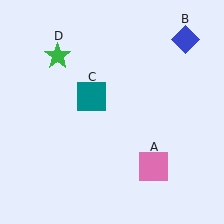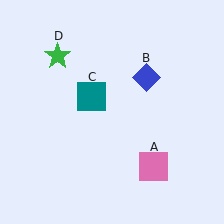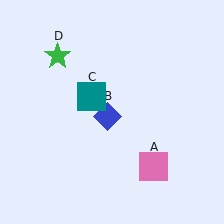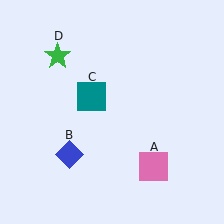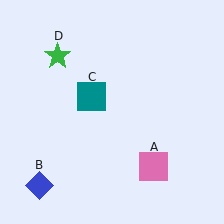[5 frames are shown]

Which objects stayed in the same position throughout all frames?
Pink square (object A) and teal square (object C) and green star (object D) remained stationary.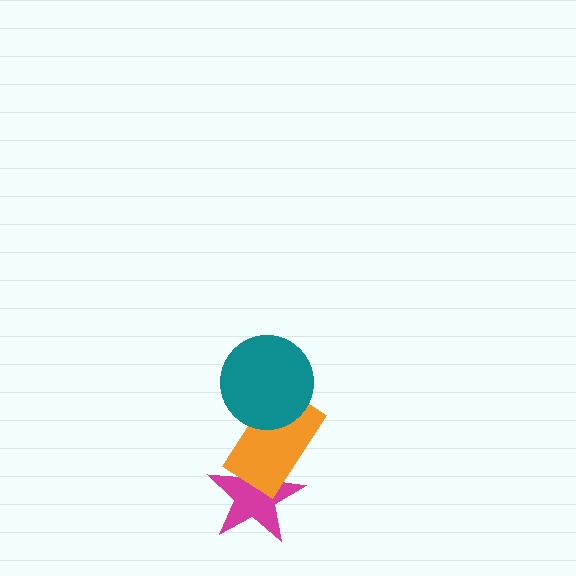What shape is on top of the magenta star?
The orange rectangle is on top of the magenta star.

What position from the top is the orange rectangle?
The orange rectangle is 2nd from the top.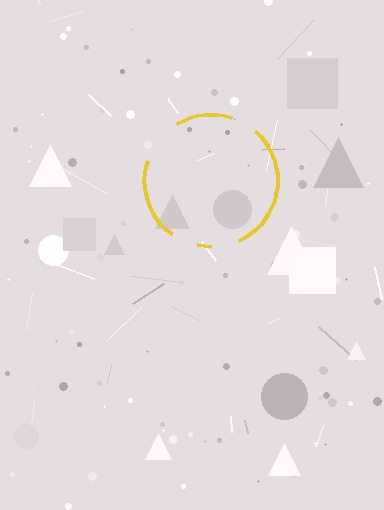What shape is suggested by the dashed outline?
The dashed outline suggests a circle.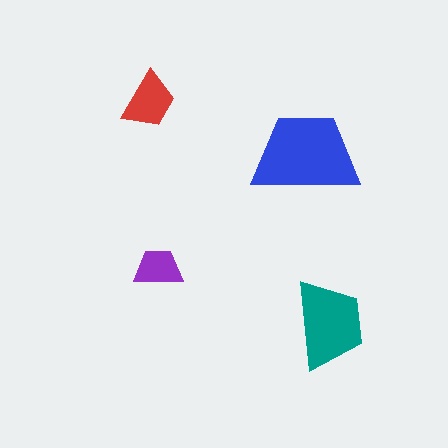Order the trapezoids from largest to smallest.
the blue one, the teal one, the red one, the purple one.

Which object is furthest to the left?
The red trapezoid is leftmost.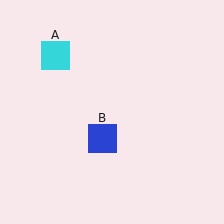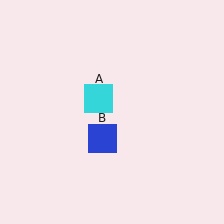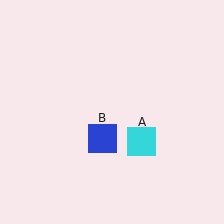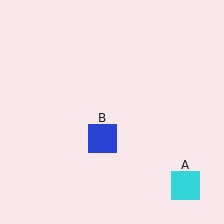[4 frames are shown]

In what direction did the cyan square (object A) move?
The cyan square (object A) moved down and to the right.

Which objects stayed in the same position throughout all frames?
Blue square (object B) remained stationary.